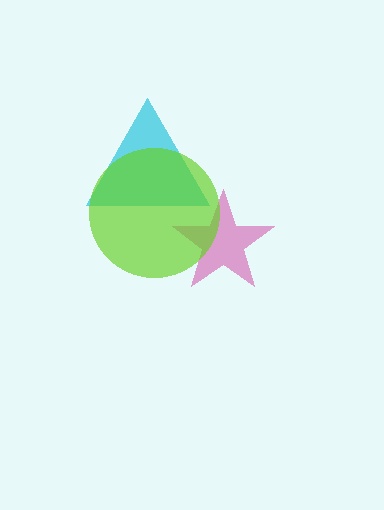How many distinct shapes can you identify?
There are 3 distinct shapes: a cyan triangle, a magenta star, a lime circle.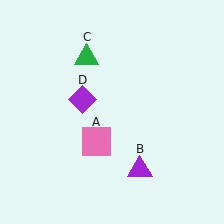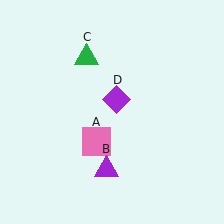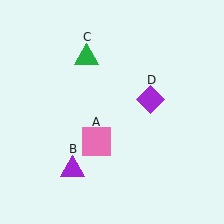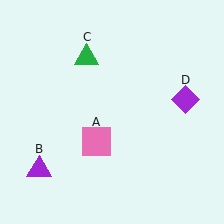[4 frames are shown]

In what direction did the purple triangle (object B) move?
The purple triangle (object B) moved left.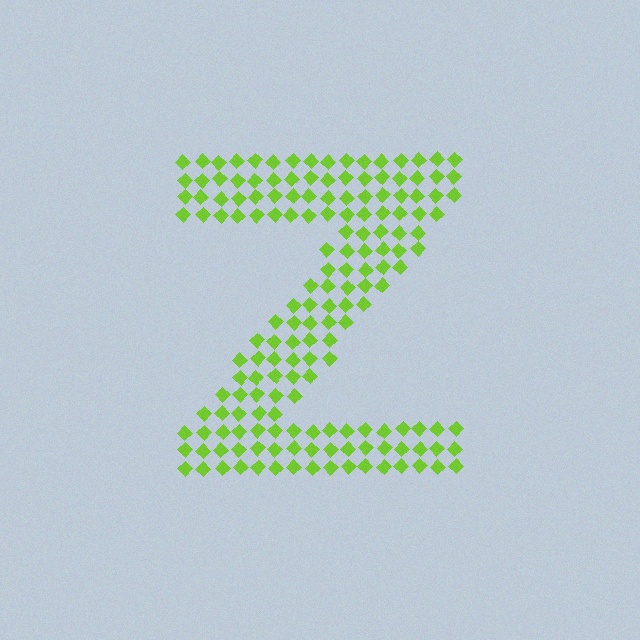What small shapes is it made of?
It is made of small diamonds.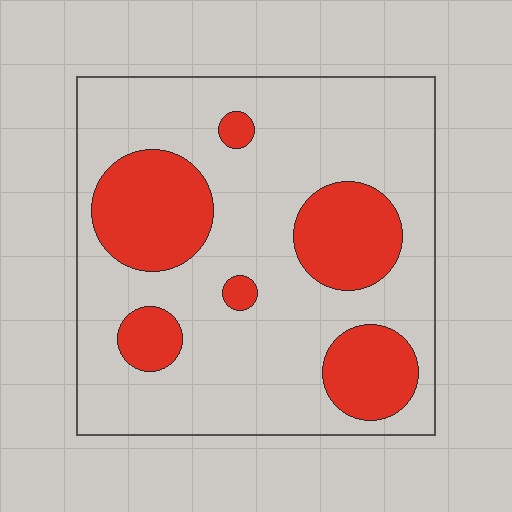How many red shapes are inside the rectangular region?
6.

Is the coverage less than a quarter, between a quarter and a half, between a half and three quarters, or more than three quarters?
Between a quarter and a half.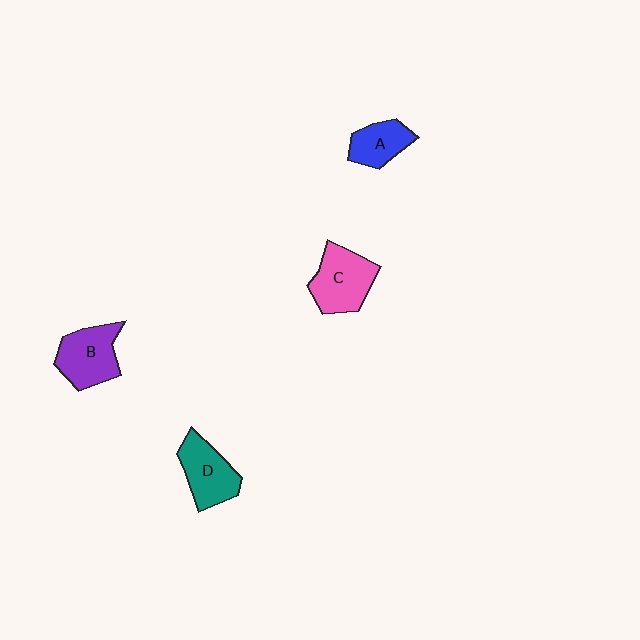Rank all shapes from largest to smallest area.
From largest to smallest: C (pink), B (purple), D (teal), A (blue).